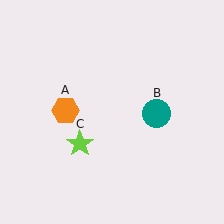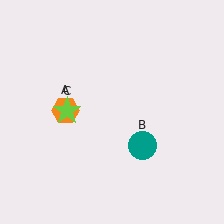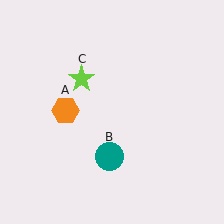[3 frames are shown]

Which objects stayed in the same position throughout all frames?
Orange hexagon (object A) remained stationary.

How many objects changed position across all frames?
2 objects changed position: teal circle (object B), lime star (object C).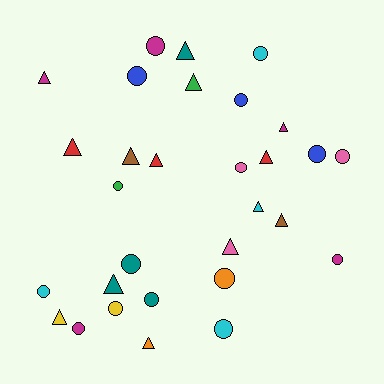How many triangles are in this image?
There are 14 triangles.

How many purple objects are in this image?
There are no purple objects.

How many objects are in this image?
There are 30 objects.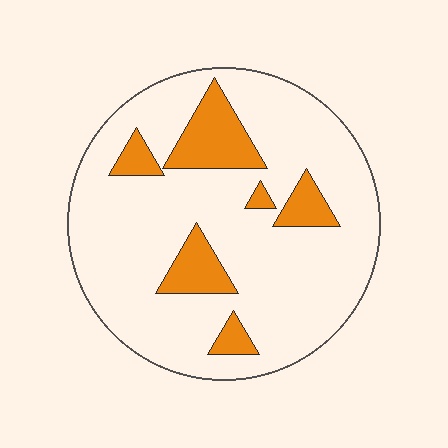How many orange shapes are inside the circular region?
6.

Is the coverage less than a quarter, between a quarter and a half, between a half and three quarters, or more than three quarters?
Less than a quarter.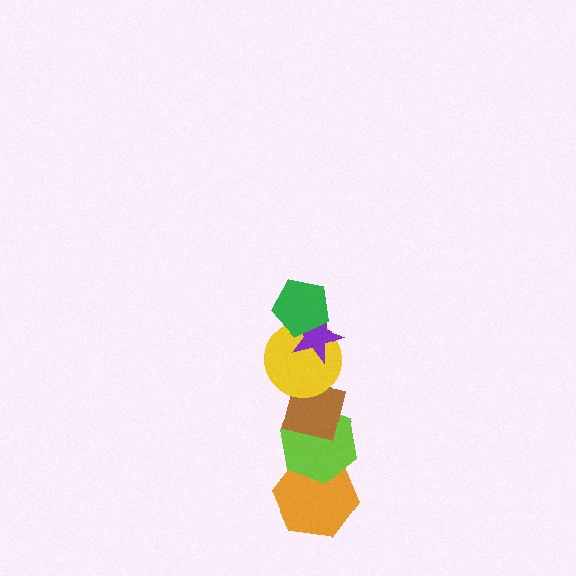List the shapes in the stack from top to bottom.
From top to bottom: the green pentagon, the purple star, the yellow circle, the brown square, the lime hexagon, the orange hexagon.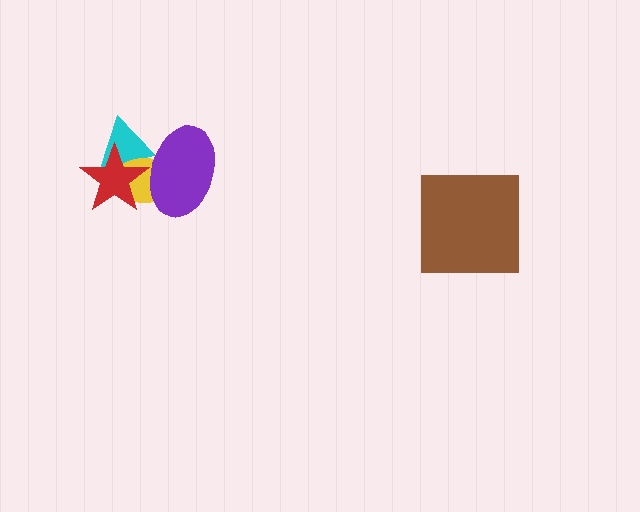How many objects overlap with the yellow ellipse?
3 objects overlap with the yellow ellipse.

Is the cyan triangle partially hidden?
Yes, it is partially covered by another shape.